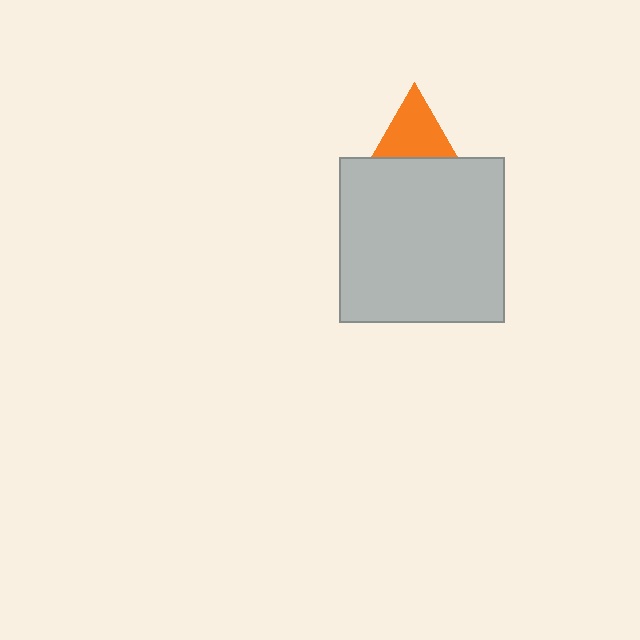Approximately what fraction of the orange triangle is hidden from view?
Roughly 37% of the orange triangle is hidden behind the light gray square.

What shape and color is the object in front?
The object in front is a light gray square.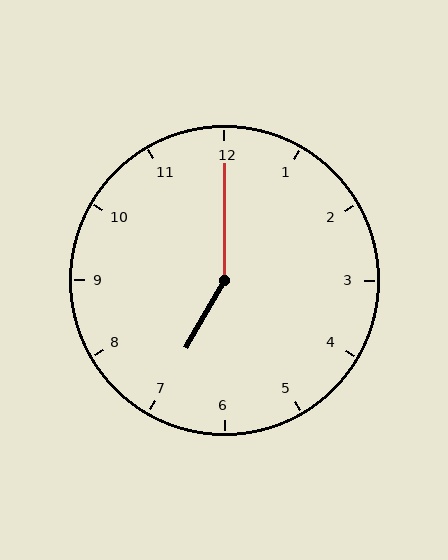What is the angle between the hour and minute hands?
Approximately 150 degrees.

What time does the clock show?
7:00.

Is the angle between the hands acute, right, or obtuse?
It is obtuse.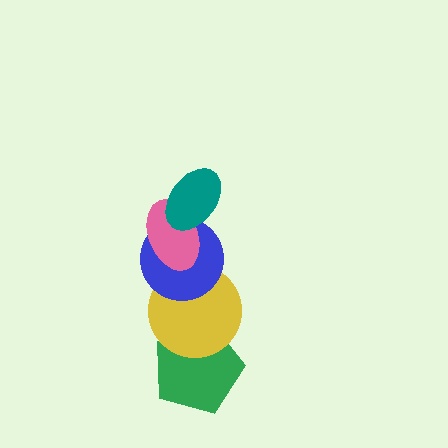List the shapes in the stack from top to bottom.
From top to bottom: the teal ellipse, the pink ellipse, the blue circle, the yellow circle, the green pentagon.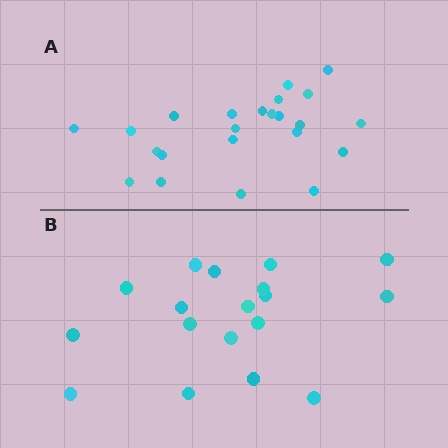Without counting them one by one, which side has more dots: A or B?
Region A (the top region) has more dots.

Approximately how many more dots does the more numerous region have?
Region A has about 5 more dots than region B.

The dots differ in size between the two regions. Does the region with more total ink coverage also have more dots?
No. Region B has more total ink coverage because its dots are larger, but region A actually contains more individual dots. Total area can be misleading — the number of items is what matters here.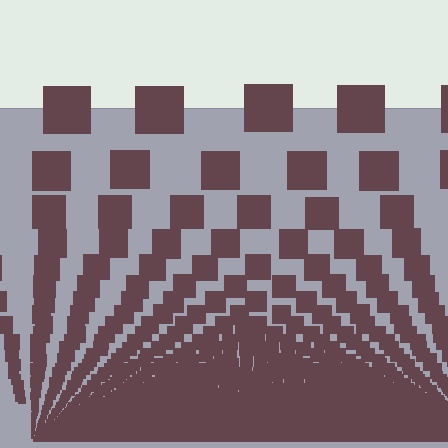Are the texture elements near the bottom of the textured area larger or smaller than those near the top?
Smaller. The gradient is inverted — elements near the bottom are smaller and denser.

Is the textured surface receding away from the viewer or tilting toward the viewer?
The surface appears to tilt toward the viewer. Texture elements get larger and sparser toward the top.